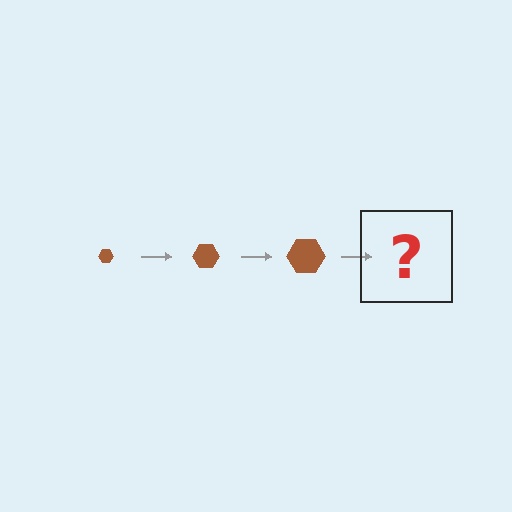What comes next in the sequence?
The next element should be a brown hexagon, larger than the previous one.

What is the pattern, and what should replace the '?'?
The pattern is that the hexagon gets progressively larger each step. The '?' should be a brown hexagon, larger than the previous one.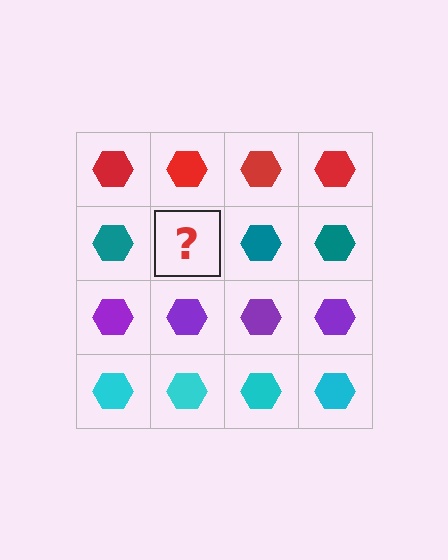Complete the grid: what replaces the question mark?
The question mark should be replaced with a teal hexagon.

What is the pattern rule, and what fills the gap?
The rule is that each row has a consistent color. The gap should be filled with a teal hexagon.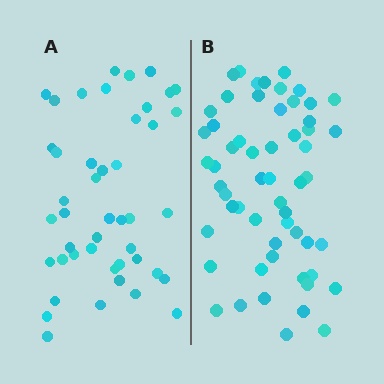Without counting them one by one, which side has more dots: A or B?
Region B (the right region) has more dots.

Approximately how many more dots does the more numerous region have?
Region B has roughly 12 or so more dots than region A.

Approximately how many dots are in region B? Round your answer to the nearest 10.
About 60 dots. (The exact count is 57, which rounds to 60.)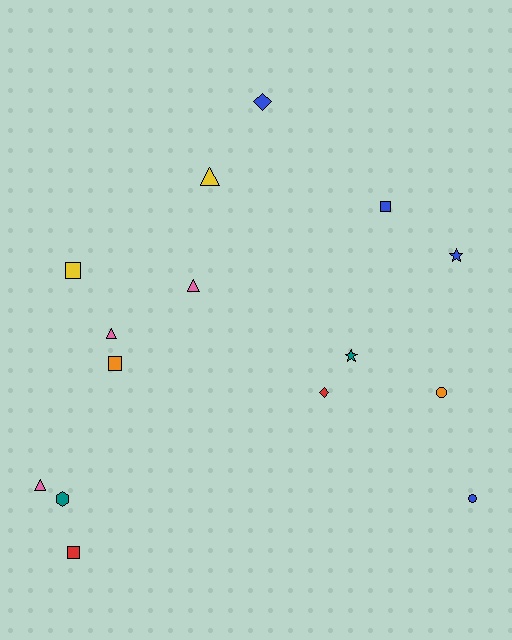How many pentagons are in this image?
There are no pentagons.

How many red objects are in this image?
There are 2 red objects.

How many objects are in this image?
There are 15 objects.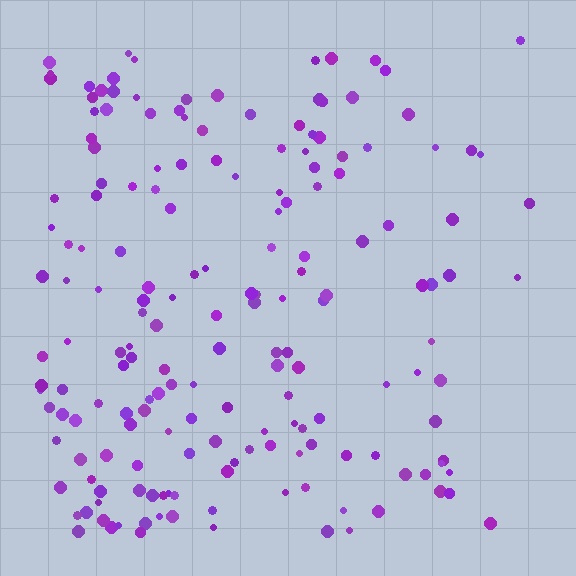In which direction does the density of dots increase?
From right to left, with the left side densest.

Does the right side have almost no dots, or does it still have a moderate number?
Still a moderate number, just noticeably fewer than the left.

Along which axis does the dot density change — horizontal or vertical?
Horizontal.